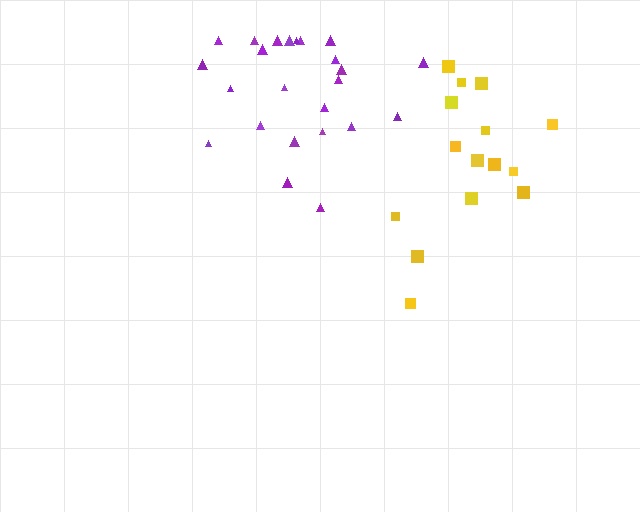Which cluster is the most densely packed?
Purple.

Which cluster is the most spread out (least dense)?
Yellow.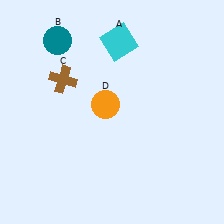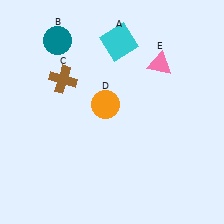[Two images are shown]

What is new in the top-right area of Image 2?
A pink triangle (E) was added in the top-right area of Image 2.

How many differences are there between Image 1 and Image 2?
There is 1 difference between the two images.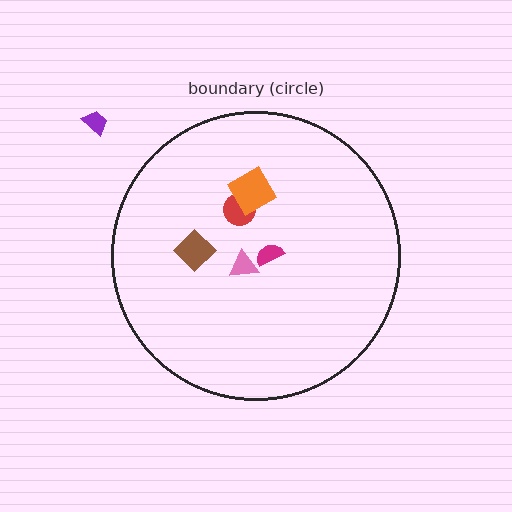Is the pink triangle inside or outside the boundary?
Inside.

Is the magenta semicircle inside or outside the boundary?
Inside.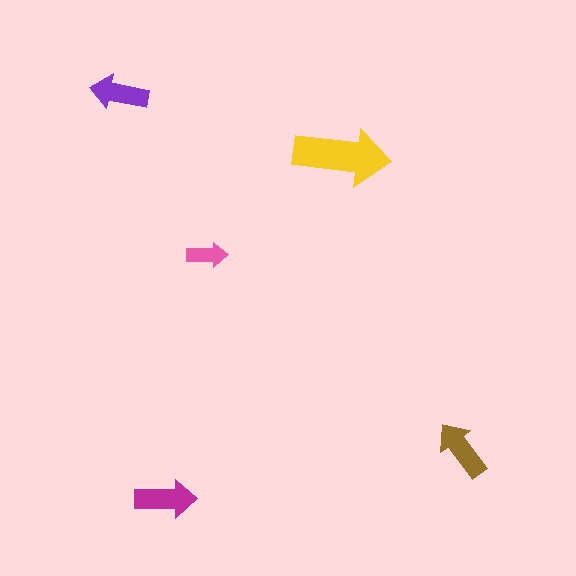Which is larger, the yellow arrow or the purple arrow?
The yellow one.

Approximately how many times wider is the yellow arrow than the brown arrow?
About 1.5 times wider.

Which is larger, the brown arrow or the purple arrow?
The brown one.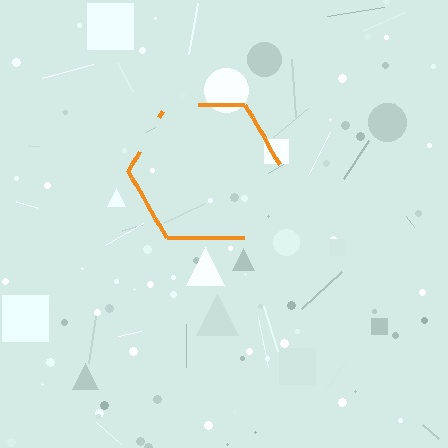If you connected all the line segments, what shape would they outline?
They would outline a hexagon.